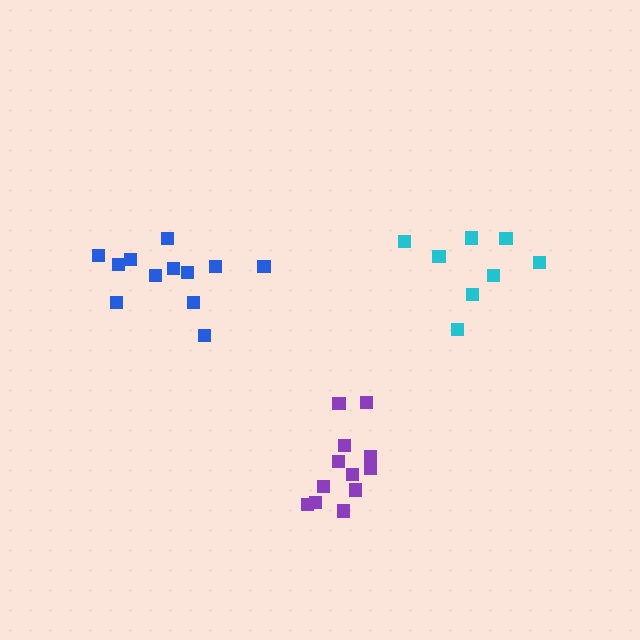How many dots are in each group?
Group 1: 8 dots, Group 2: 12 dots, Group 3: 12 dots (32 total).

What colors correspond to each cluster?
The clusters are colored: cyan, blue, purple.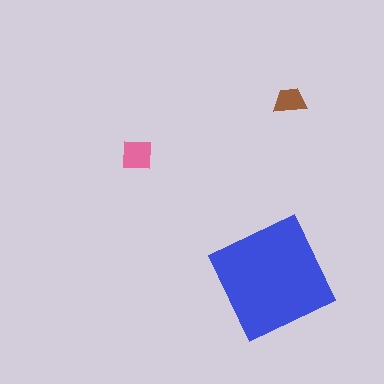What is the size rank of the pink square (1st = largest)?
2nd.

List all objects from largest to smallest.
The blue square, the pink square, the brown trapezoid.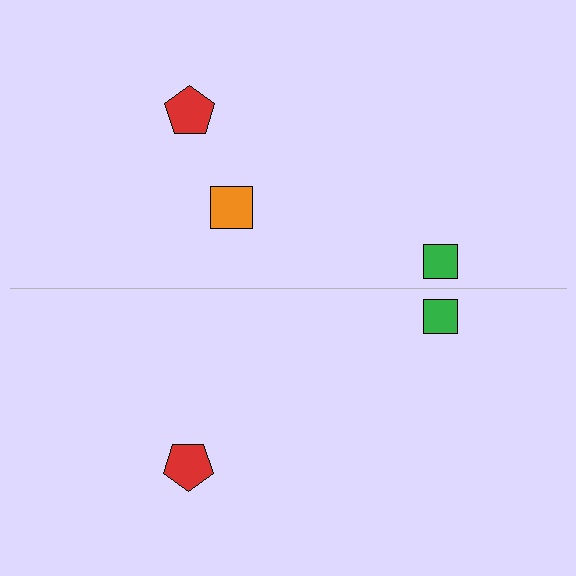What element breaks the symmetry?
A orange square is missing from the bottom side.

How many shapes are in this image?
There are 5 shapes in this image.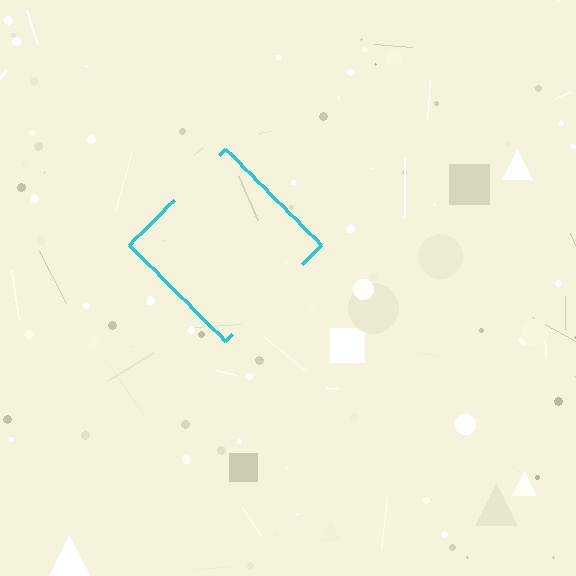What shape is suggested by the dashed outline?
The dashed outline suggests a diamond.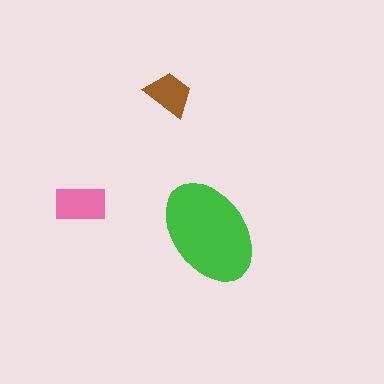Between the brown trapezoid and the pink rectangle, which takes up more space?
The pink rectangle.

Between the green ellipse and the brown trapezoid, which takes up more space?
The green ellipse.